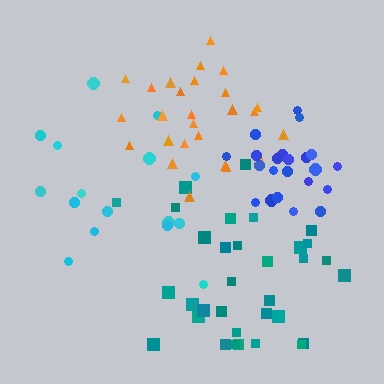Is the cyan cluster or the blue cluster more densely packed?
Blue.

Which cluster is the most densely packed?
Blue.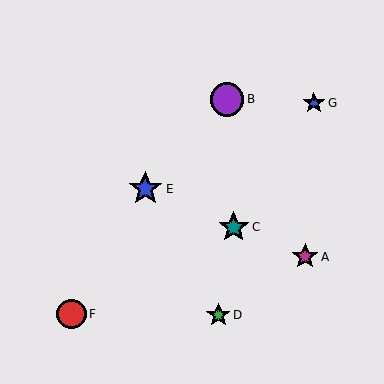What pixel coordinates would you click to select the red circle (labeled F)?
Click at (72, 314) to select the red circle F.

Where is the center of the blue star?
The center of the blue star is at (314, 103).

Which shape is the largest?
The blue star (labeled E) is the largest.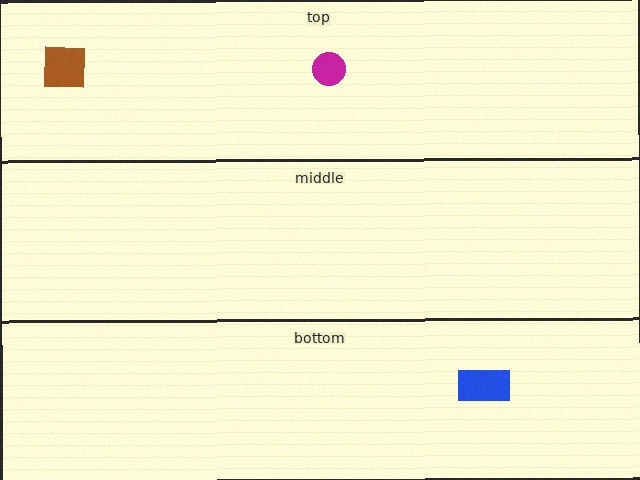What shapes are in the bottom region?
The blue rectangle.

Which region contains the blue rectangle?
The bottom region.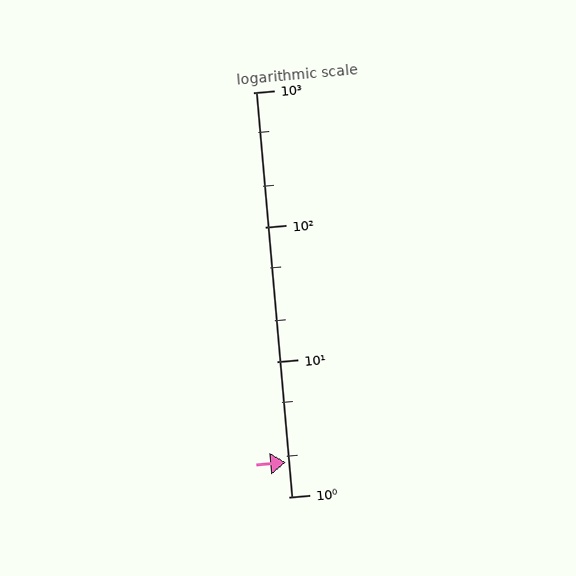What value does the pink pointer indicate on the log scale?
The pointer indicates approximately 1.8.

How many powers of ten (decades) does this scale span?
The scale spans 3 decades, from 1 to 1000.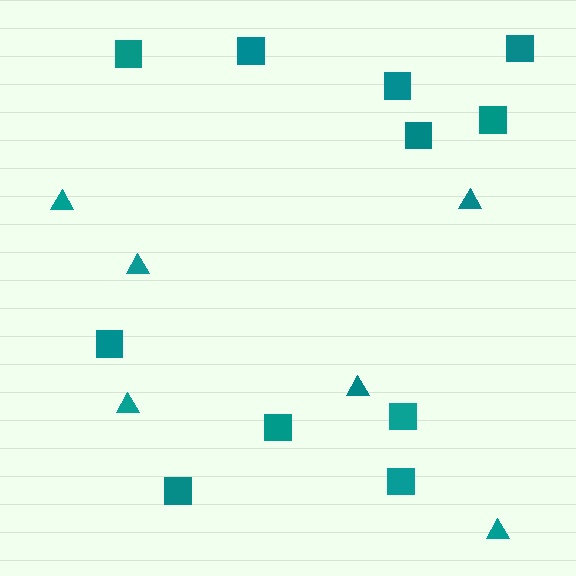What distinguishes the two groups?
There are 2 groups: one group of squares (11) and one group of triangles (6).